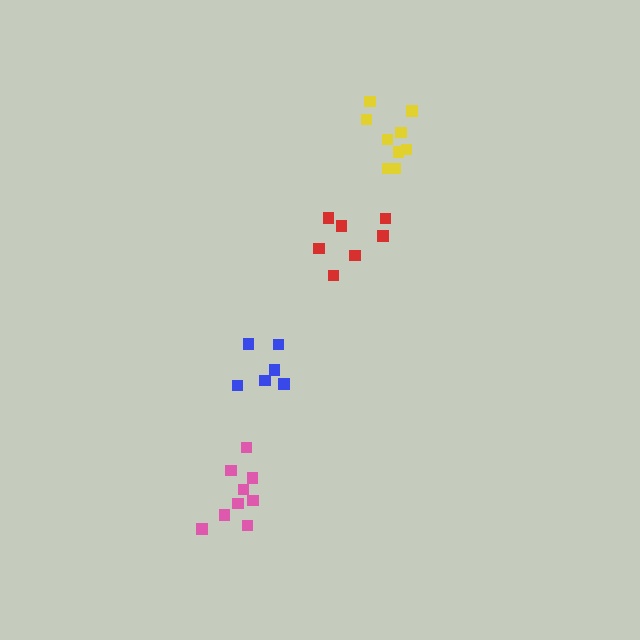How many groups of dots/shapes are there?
There are 4 groups.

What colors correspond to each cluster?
The clusters are colored: yellow, pink, blue, red.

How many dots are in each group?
Group 1: 9 dots, Group 2: 9 dots, Group 3: 6 dots, Group 4: 7 dots (31 total).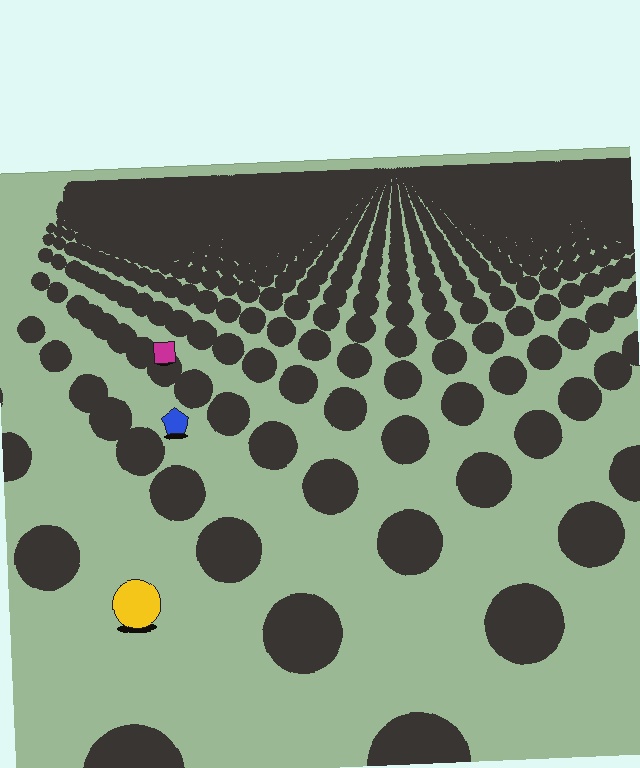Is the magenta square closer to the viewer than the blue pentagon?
No. The blue pentagon is closer — you can tell from the texture gradient: the ground texture is coarser near it.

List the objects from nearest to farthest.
From nearest to farthest: the yellow circle, the blue pentagon, the magenta square.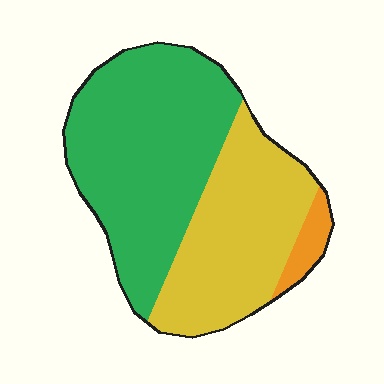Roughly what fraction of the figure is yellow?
Yellow takes up between a quarter and a half of the figure.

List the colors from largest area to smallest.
From largest to smallest: green, yellow, orange.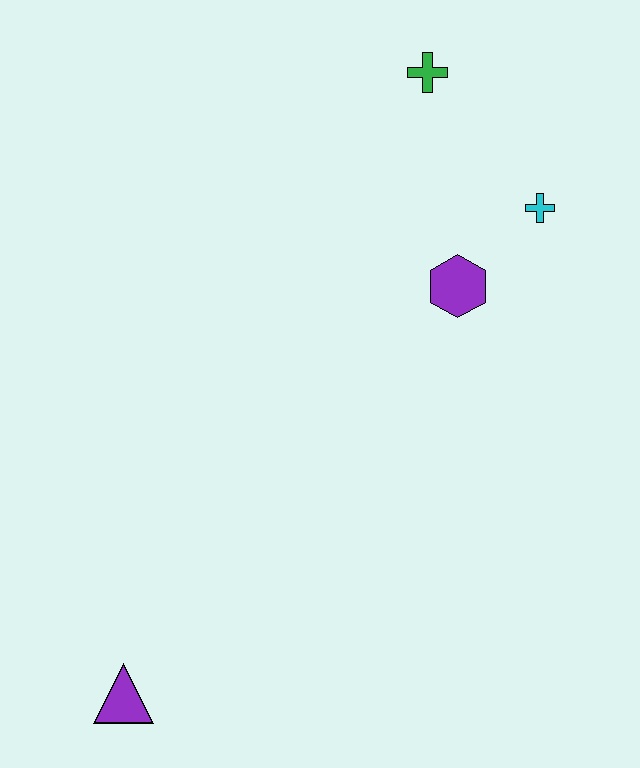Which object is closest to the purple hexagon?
The cyan cross is closest to the purple hexagon.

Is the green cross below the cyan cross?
No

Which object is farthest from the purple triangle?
The green cross is farthest from the purple triangle.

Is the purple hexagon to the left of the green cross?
No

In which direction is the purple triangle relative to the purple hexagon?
The purple triangle is below the purple hexagon.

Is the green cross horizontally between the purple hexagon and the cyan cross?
No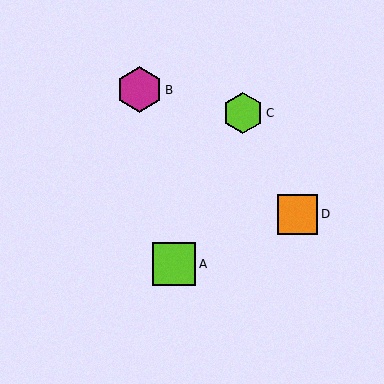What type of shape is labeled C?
Shape C is a lime hexagon.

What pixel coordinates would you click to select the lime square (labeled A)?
Click at (174, 264) to select the lime square A.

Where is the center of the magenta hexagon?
The center of the magenta hexagon is at (140, 90).